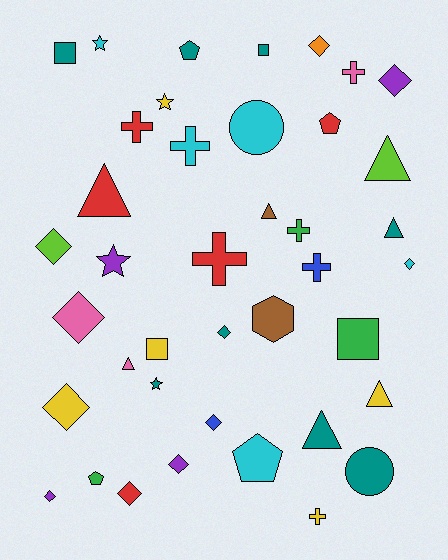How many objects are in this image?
There are 40 objects.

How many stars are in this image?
There are 4 stars.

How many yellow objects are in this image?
There are 5 yellow objects.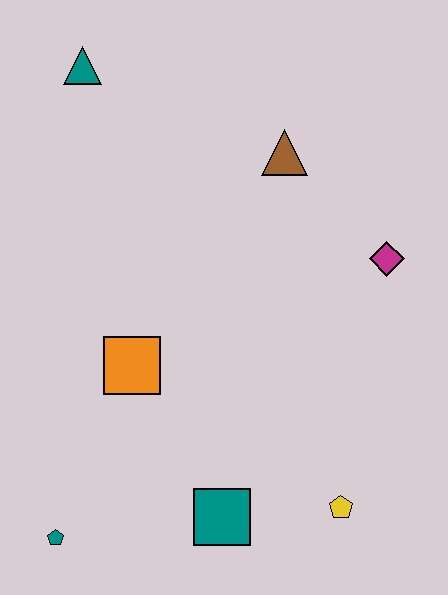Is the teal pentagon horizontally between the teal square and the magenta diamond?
No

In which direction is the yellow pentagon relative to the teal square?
The yellow pentagon is to the right of the teal square.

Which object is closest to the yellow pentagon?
The teal square is closest to the yellow pentagon.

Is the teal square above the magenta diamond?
No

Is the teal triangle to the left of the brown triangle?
Yes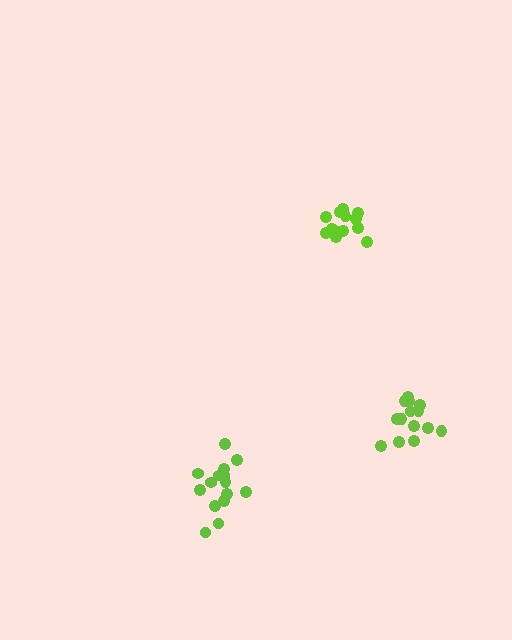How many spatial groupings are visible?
There are 3 spatial groupings.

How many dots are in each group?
Group 1: 13 dots, Group 2: 15 dots, Group 3: 14 dots (42 total).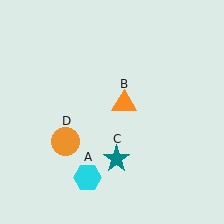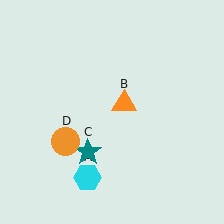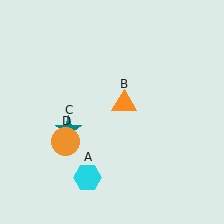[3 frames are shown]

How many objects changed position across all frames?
1 object changed position: teal star (object C).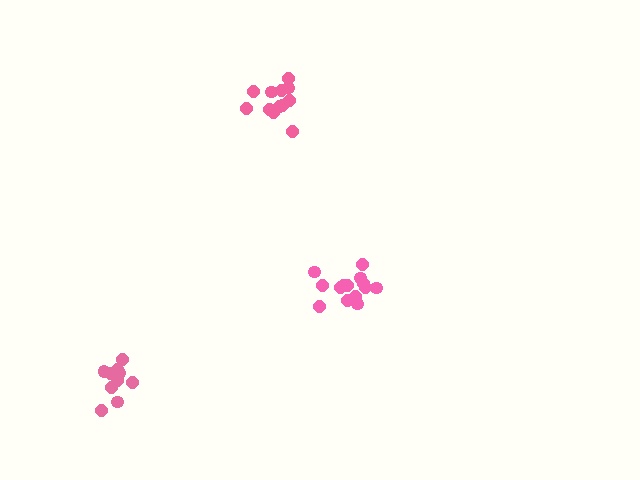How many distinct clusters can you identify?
There are 3 distinct clusters.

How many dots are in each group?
Group 1: 10 dots, Group 2: 12 dots, Group 3: 15 dots (37 total).